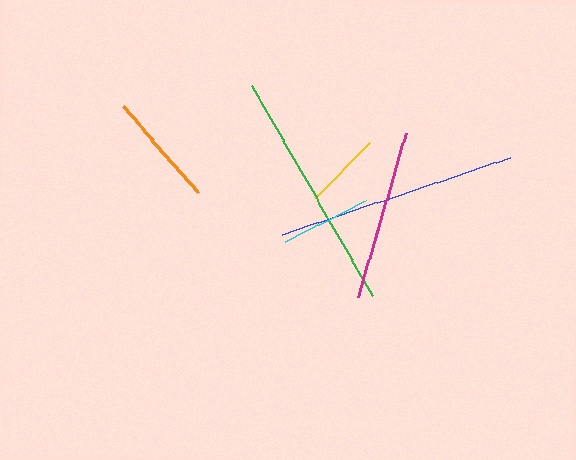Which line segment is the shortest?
The yellow line is the shortest at approximately 79 pixels.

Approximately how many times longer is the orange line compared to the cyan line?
The orange line is approximately 1.3 times the length of the cyan line.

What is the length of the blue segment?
The blue segment is approximately 241 pixels long.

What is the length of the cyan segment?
The cyan segment is approximately 90 pixels long.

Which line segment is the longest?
The green line is the longest at approximately 242 pixels.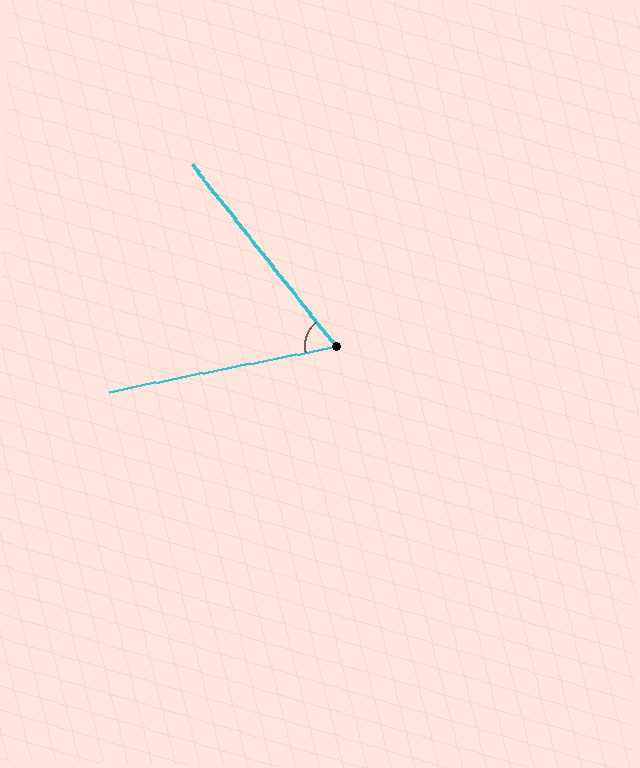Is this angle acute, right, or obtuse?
It is acute.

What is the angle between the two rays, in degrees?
Approximately 63 degrees.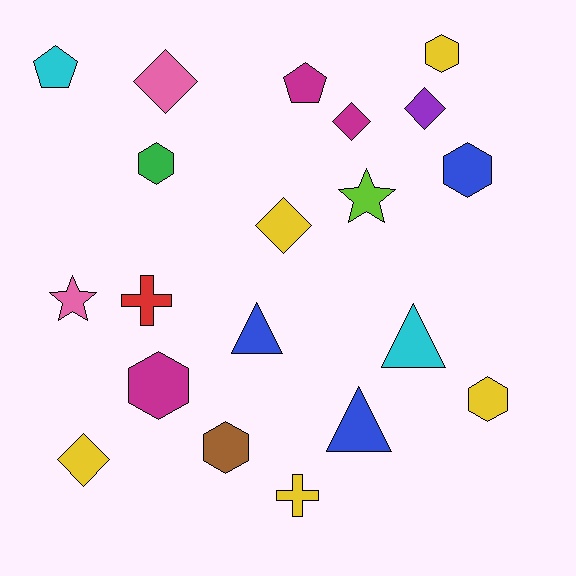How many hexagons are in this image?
There are 6 hexagons.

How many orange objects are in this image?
There are no orange objects.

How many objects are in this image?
There are 20 objects.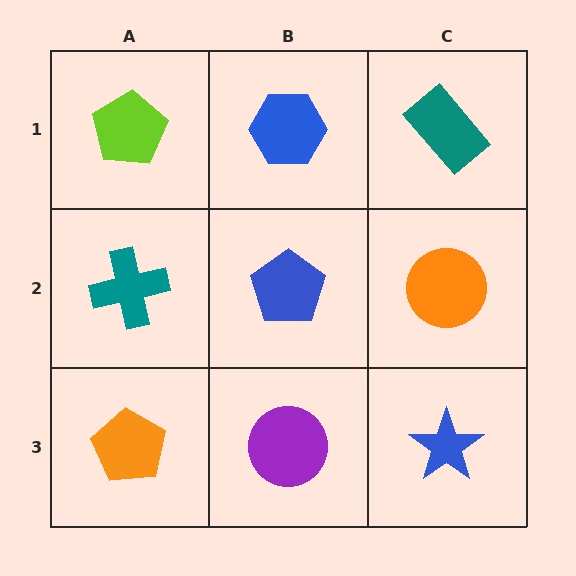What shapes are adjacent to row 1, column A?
A teal cross (row 2, column A), a blue hexagon (row 1, column B).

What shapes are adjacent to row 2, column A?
A lime pentagon (row 1, column A), an orange pentagon (row 3, column A), a blue pentagon (row 2, column B).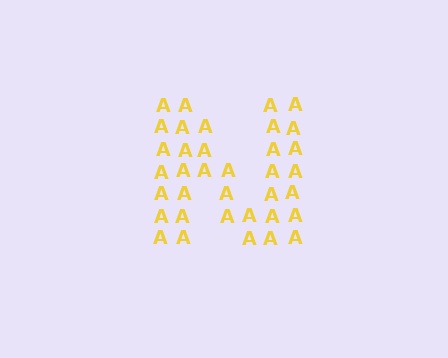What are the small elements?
The small elements are letter A's.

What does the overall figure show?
The overall figure shows the letter N.